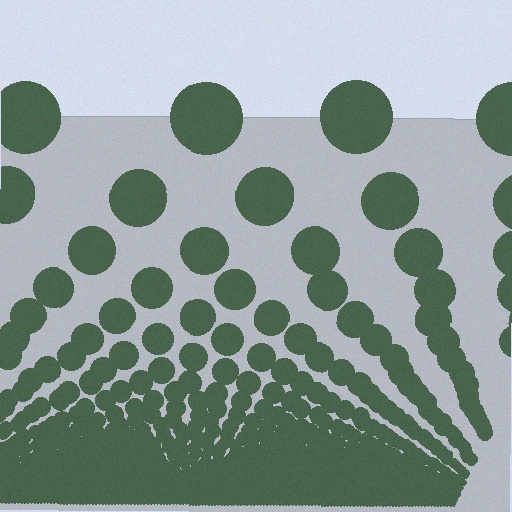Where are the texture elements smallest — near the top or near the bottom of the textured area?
Near the bottom.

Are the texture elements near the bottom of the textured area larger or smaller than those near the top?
Smaller. The gradient is inverted — elements near the bottom are smaller and denser.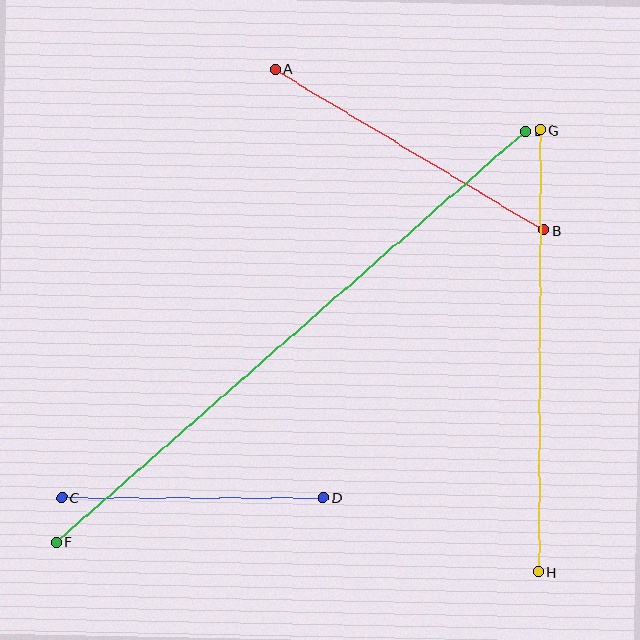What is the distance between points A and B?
The distance is approximately 313 pixels.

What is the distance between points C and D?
The distance is approximately 262 pixels.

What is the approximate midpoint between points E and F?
The midpoint is at approximately (291, 337) pixels.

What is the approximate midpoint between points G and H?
The midpoint is at approximately (539, 351) pixels.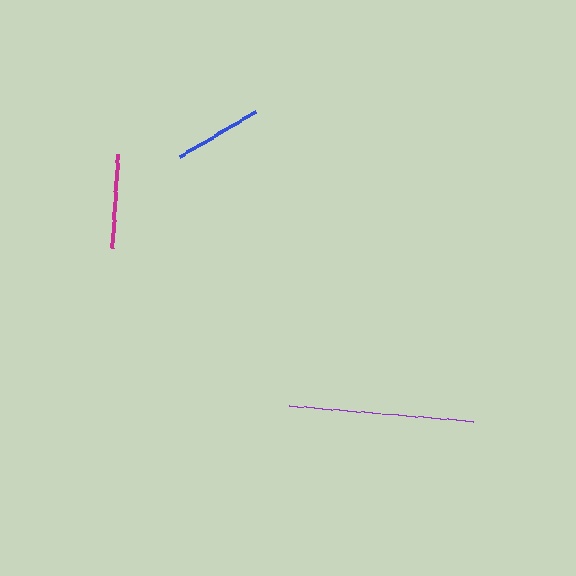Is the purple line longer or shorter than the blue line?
The purple line is longer than the blue line.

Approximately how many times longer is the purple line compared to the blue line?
The purple line is approximately 2.1 times the length of the blue line.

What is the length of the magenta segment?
The magenta segment is approximately 95 pixels long.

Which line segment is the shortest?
The blue line is the shortest at approximately 87 pixels.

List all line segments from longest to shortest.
From longest to shortest: purple, magenta, blue.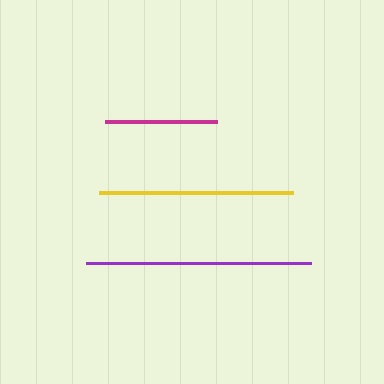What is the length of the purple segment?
The purple segment is approximately 225 pixels long.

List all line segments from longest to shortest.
From longest to shortest: purple, yellow, magenta.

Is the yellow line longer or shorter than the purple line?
The purple line is longer than the yellow line.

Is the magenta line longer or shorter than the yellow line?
The yellow line is longer than the magenta line.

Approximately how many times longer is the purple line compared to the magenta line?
The purple line is approximately 2.0 times the length of the magenta line.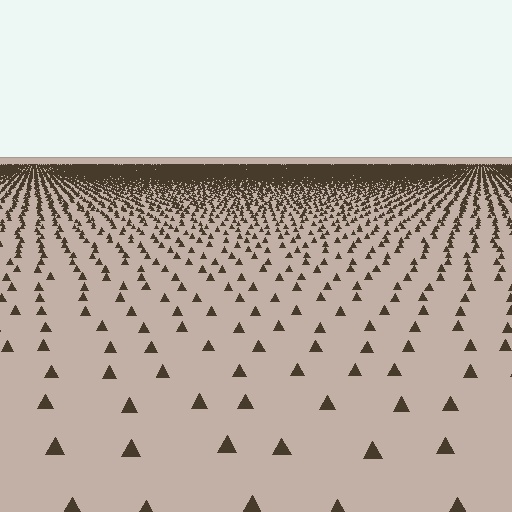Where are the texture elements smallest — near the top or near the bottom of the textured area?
Near the top.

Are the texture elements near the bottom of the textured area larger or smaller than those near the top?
Larger. Near the bottom, elements are closer to the viewer and appear at a bigger on-screen size.